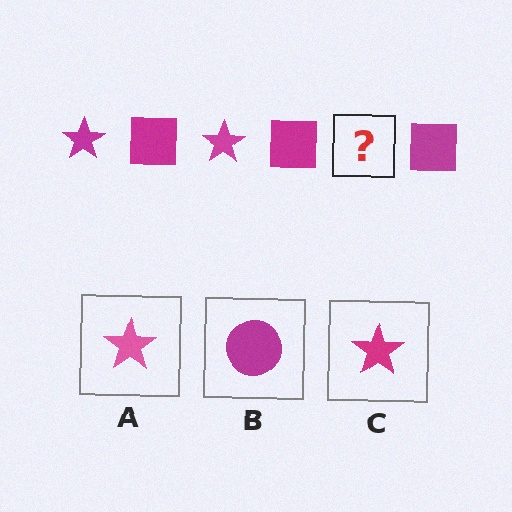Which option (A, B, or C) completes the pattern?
C.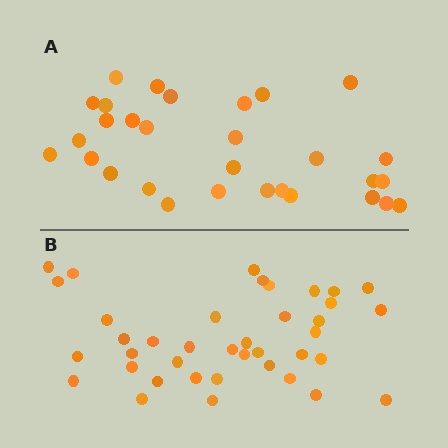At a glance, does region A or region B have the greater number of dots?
Region B (the bottom region) has more dots.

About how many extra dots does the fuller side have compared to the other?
Region B has roughly 8 or so more dots than region A.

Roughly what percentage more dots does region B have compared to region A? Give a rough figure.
About 30% more.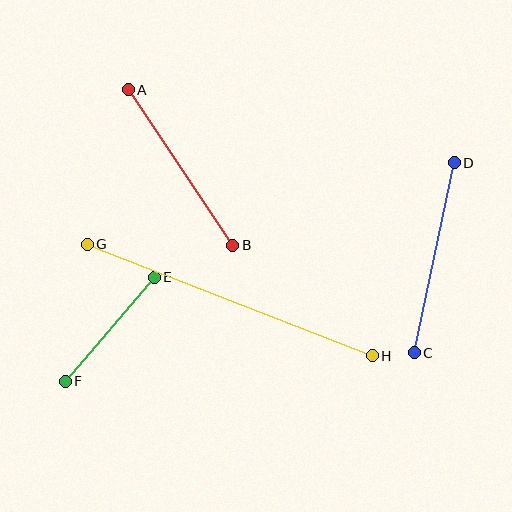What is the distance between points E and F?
The distance is approximately 137 pixels.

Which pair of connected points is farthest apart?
Points G and H are farthest apart.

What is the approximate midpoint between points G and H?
The midpoint is at approximately (230, 300) pixels.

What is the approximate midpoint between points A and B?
The midpoint is at approximately (180, 167) pixels.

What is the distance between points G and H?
The distance is approximately 306 pixels.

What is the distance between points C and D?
The distance is approximately 194 pixels.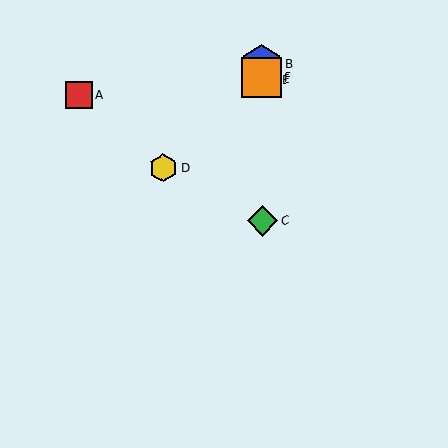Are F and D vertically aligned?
No, F is at x≈261 and D is at x≈163.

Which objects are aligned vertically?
Objects B, C, E, F are aligned vertically.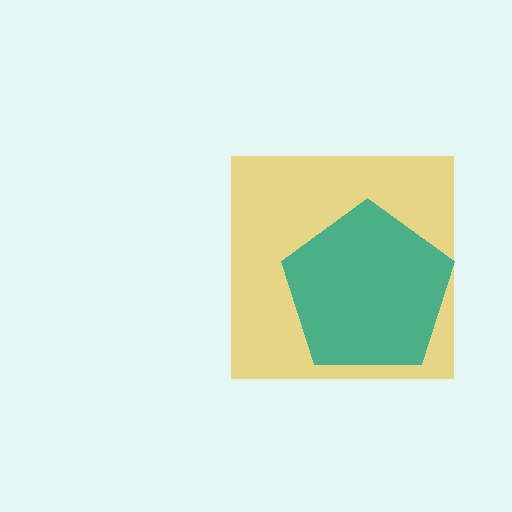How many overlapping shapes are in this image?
There are 2 overlapping shapes in the image.